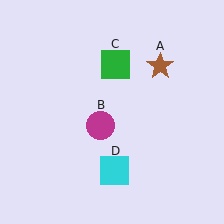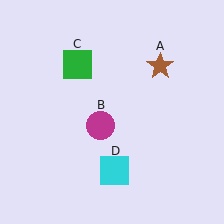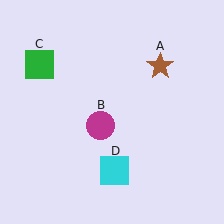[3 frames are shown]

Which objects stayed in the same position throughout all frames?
Brown star (object A) and magenta circle (object B) and cyan square (object D) remained stationary.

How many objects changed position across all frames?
1 object changed position: green square (object C).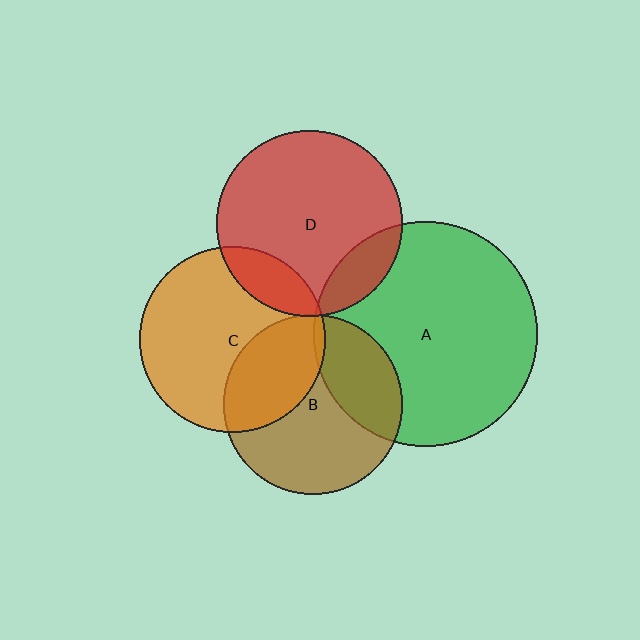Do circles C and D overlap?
Yes.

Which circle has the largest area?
Circle A (green).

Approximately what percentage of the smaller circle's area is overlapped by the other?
Approximately 15%.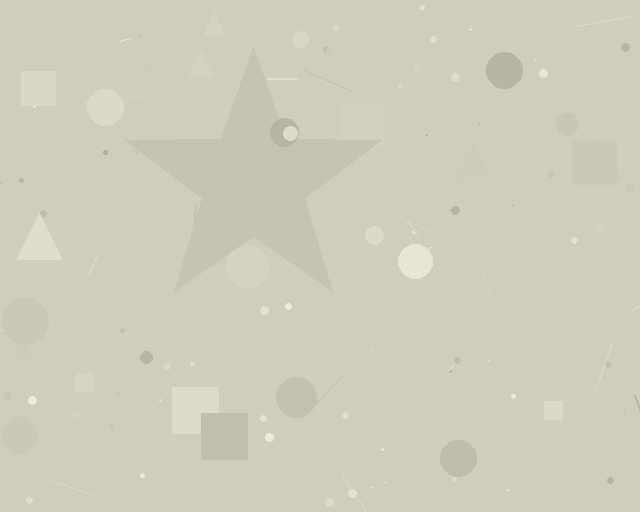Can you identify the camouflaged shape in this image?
The camouflaged shape is a star.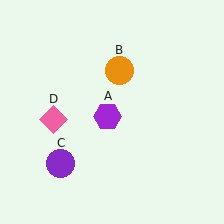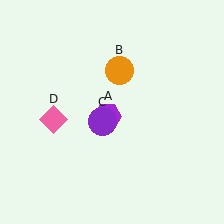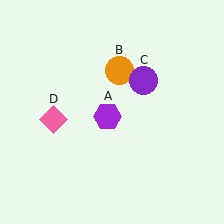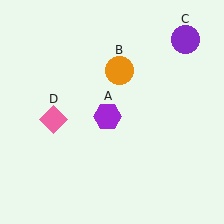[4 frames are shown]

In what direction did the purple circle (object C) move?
The purple circle (object C) moved up and to the right.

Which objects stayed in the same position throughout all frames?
Purple hexagon (object A) and orange circle (object B) and pink diamond (object D) remained stationary.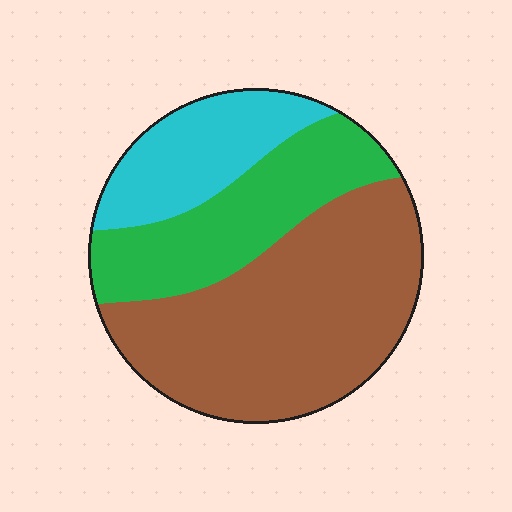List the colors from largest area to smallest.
From largest to smallest: brown, green, cyan.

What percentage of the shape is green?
Green covers about 25% of the shape.